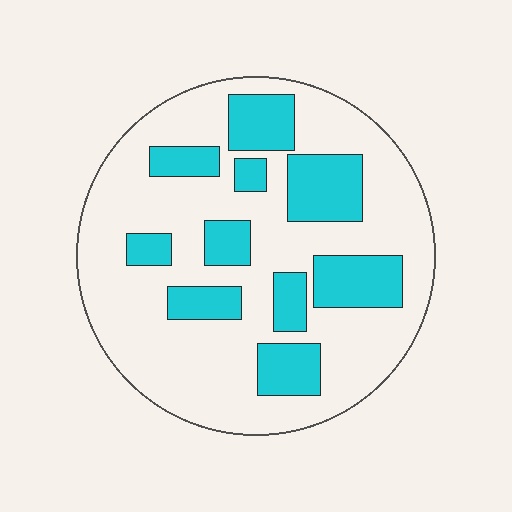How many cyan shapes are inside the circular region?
10.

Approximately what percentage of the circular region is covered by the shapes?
Approximately 30%.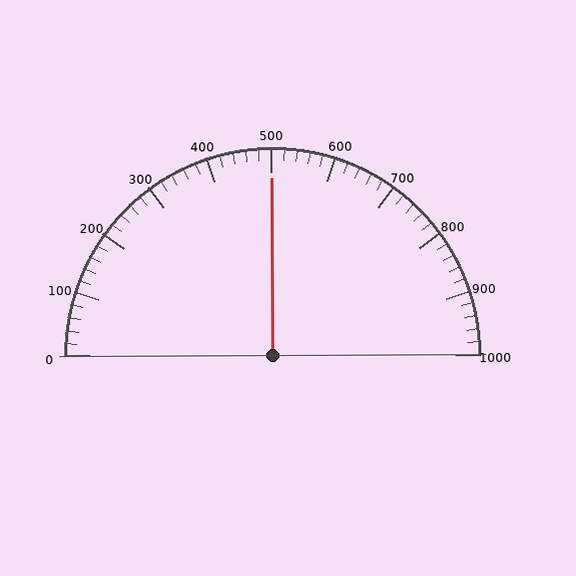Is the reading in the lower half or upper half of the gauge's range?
The reading is in the upper half of the range (0 to 1000).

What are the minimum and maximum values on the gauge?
The gauge ranges from 0 to 1000.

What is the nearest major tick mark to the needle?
The nearest major tick mark is 500.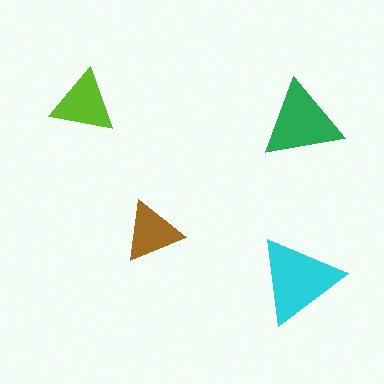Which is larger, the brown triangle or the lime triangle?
The lime one.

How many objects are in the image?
There are 4 objects in the image.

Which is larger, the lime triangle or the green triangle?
The green one.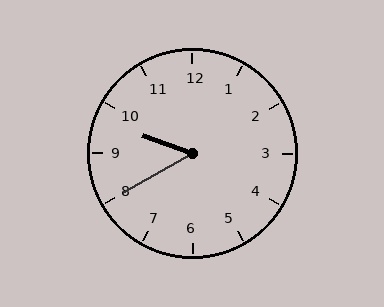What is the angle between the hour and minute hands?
Approximately 50 degrees.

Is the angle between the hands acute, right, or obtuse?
It is acute.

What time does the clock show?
9:40.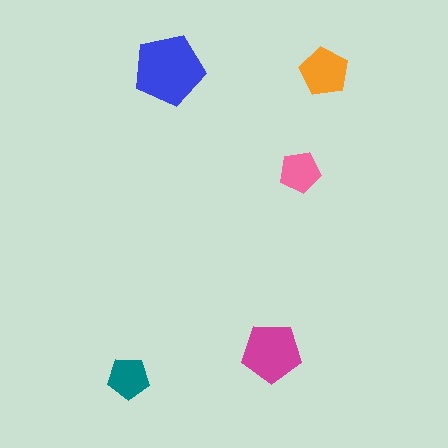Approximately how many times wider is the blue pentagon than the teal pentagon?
About 1.5 times wider.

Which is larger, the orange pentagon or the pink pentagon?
The orange one.